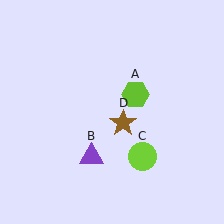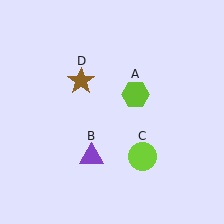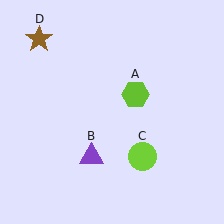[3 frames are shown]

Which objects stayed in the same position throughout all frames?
Lime hexagon (object A) and purple triangle (object B) and lime circle (object C) remained stationary.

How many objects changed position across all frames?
1 object changed position: brown star (object D).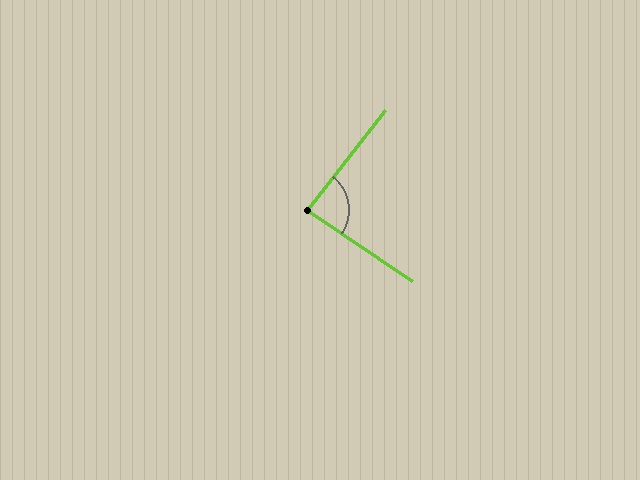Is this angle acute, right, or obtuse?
It is approximately a right angle.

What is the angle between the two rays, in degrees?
Approximately 86 degrees.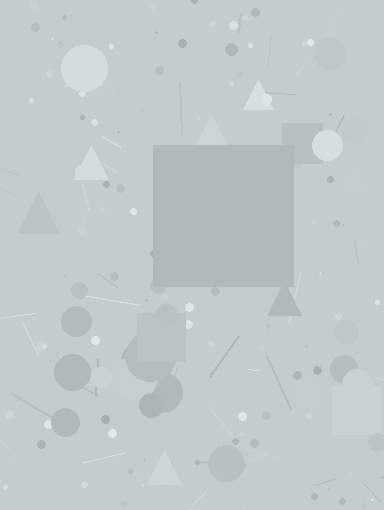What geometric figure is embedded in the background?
A square is embedded in the background.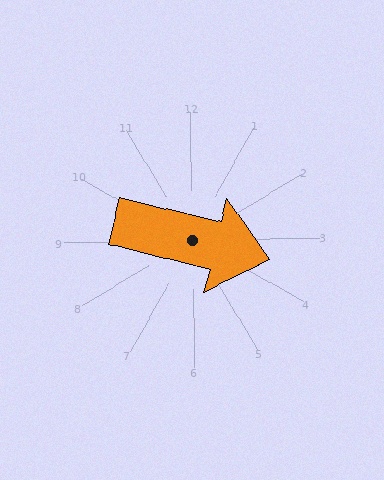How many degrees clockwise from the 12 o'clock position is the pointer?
Approximately 105 degrees.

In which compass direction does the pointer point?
East.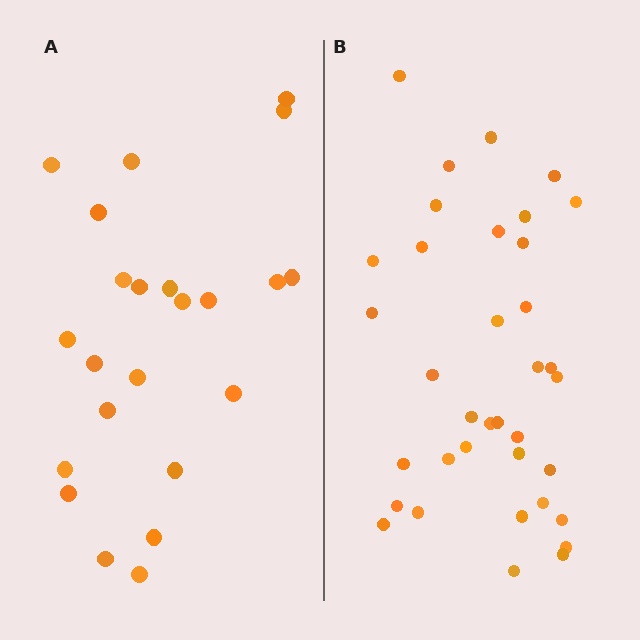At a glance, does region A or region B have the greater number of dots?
Region B (the right region) has more dots.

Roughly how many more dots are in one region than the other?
Region B has approximately 15 more dots than region A.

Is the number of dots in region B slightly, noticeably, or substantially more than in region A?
Region B has substantially more. The ratio is roughly 1.6 to 1.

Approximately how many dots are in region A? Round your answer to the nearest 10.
About 20 dots. (The exact count is 23, which rounds to 20.)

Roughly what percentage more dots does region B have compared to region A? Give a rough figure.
About 55% more.